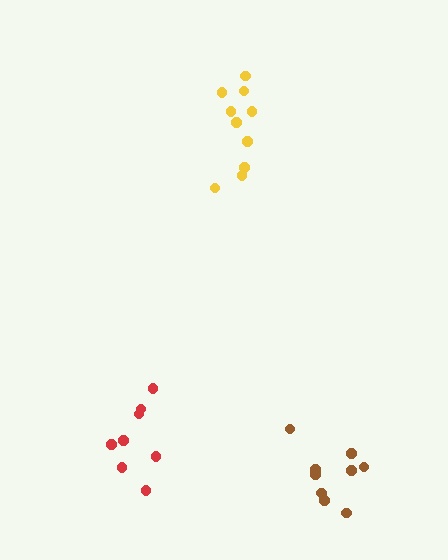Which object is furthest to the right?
The brown cluster is rightmost.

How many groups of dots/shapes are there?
There are 3 groups.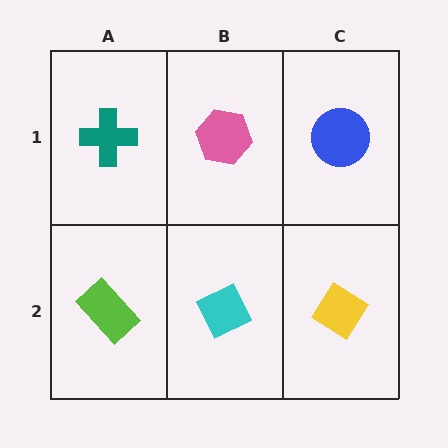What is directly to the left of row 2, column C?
A cyan diamond.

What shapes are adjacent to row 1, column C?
A yellow diamond (row 2, column C), a pink hexagon (row 1, column B).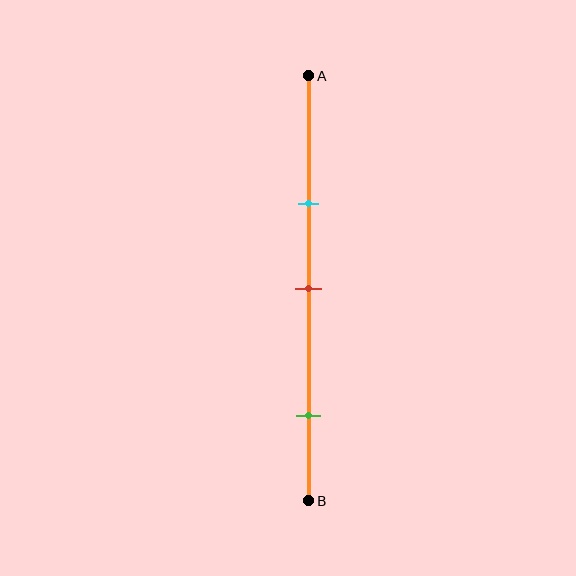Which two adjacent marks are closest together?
The cyan and red marks are the closest adjacent pair.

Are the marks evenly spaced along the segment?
No, the marks are not evenly spaced.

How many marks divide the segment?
There are 3 marks dividing the segment.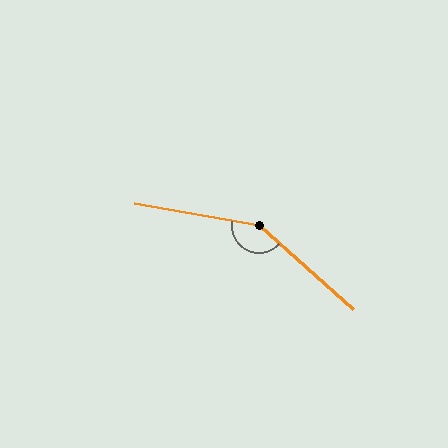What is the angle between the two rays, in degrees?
Approximately 149 degrees.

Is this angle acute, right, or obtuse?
It is obtuse.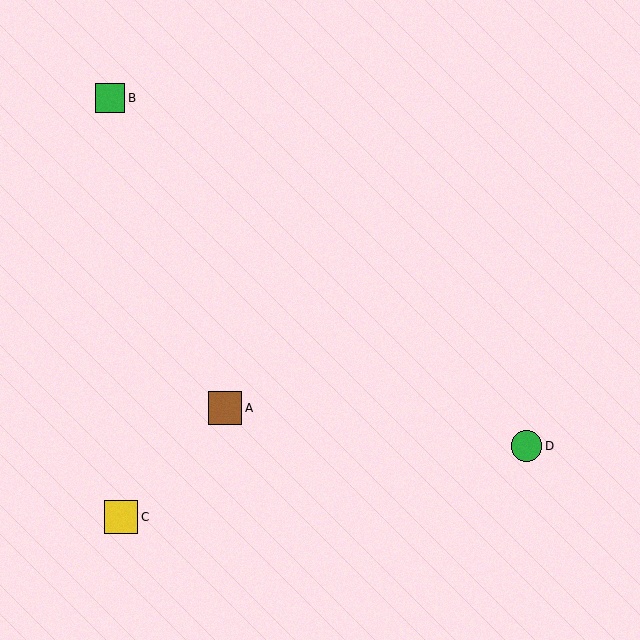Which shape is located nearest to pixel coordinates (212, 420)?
The brown square (labeled A) at (225, 408) is nearest to that location.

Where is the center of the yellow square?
The center of the yellow square is at (121, 517).